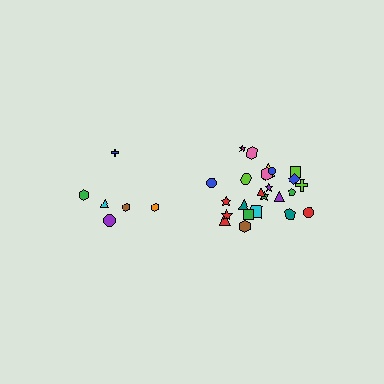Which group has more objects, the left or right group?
The right group.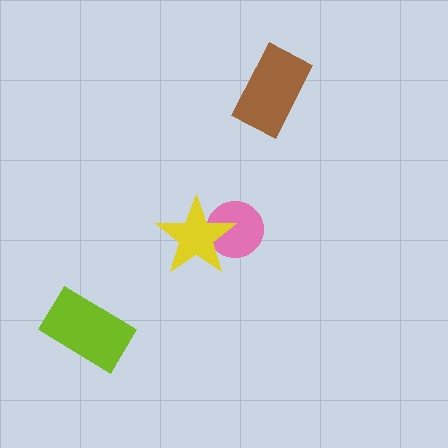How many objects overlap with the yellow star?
1 object overlaps with the yellow star.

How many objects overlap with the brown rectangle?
0 objects overlap with the brown rectangle.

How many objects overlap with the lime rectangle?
0 objects overlap with the lime rectangle.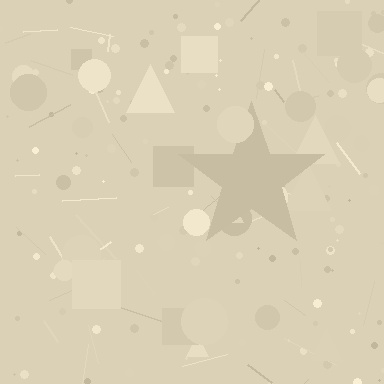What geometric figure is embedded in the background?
A star is embedded in the background.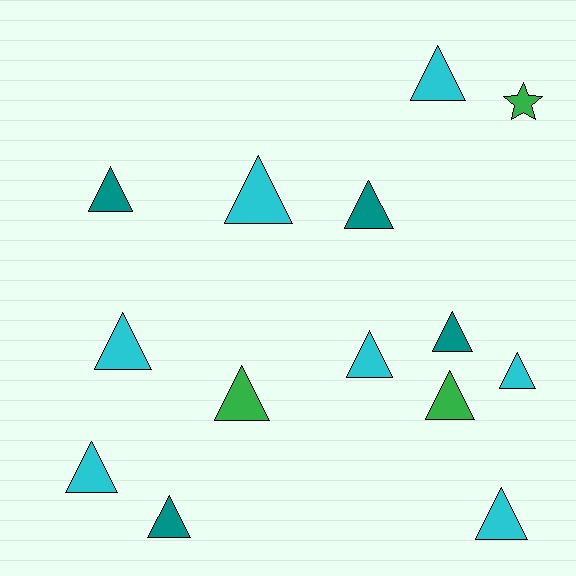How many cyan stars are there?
There are no cyan stars.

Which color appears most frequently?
Cyan, with 7 objects.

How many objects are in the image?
There are 14 objects.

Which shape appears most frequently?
Triangle, with 13 objects.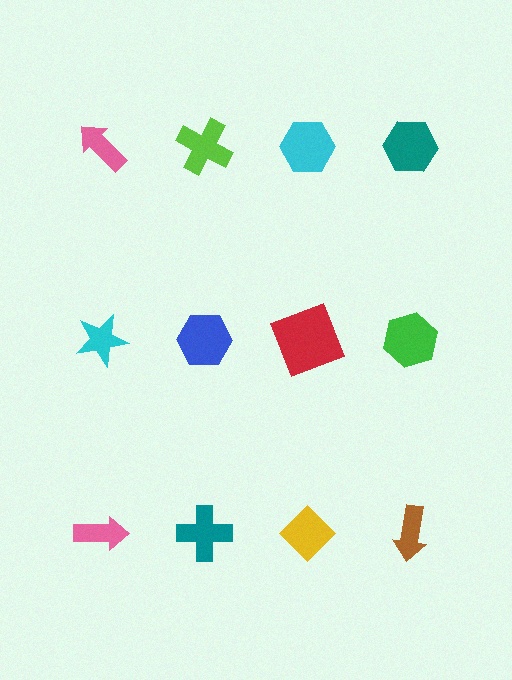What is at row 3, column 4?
A brown arrow.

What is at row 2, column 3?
A red square.